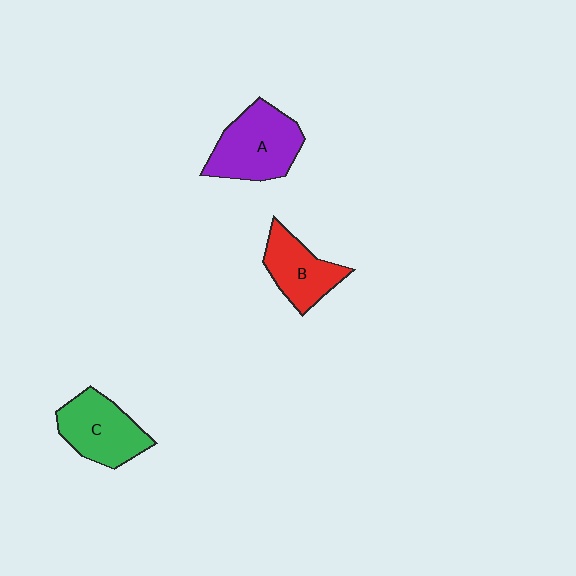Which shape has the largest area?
Shape A (purple).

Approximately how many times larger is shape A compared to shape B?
Approximately 1.4 times.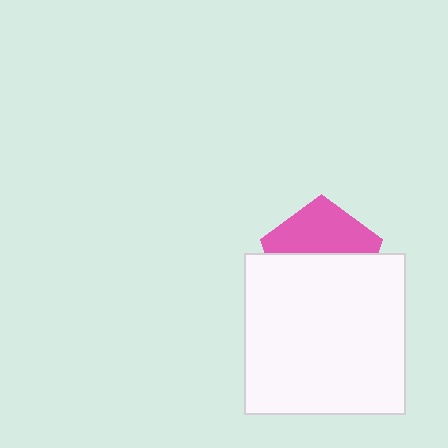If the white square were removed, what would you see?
You would see the complete pink pentagon.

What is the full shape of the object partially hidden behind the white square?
The partially hidden object is a pink pentagon.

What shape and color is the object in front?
The object in front is a white square.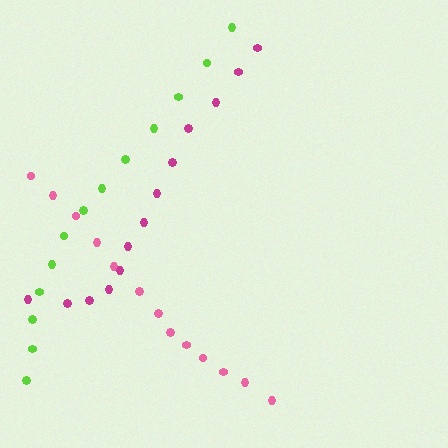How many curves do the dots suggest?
There are 3 distinct paths.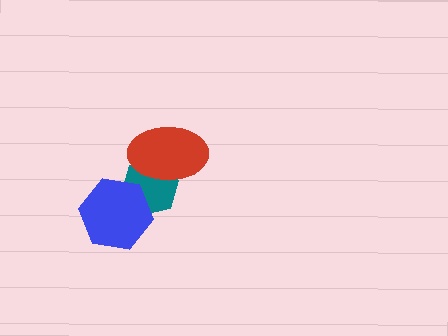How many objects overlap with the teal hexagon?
2 objects overlap with the teal hexagon.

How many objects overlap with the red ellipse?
1 object overlaps with the red ellipse.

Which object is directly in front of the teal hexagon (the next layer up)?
The red ellipse is directly in front of the teal hexagon.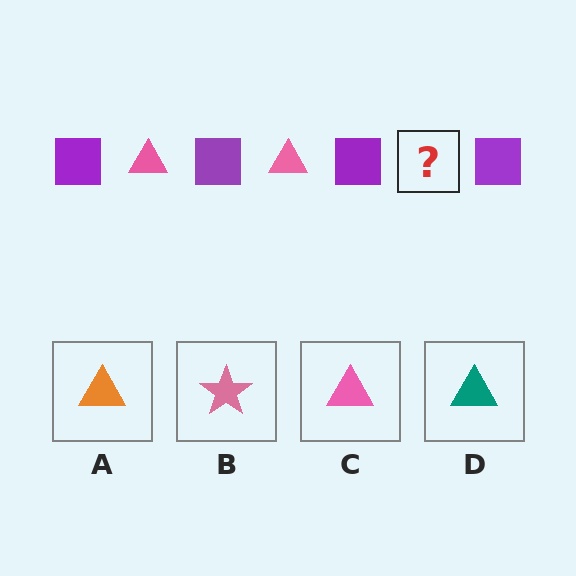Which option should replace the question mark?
Option C.